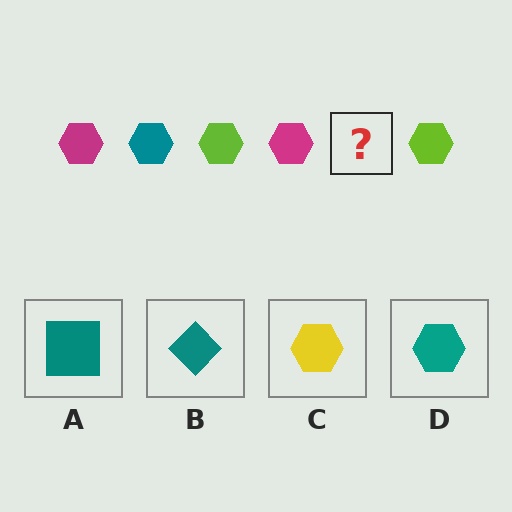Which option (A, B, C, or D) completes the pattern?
D.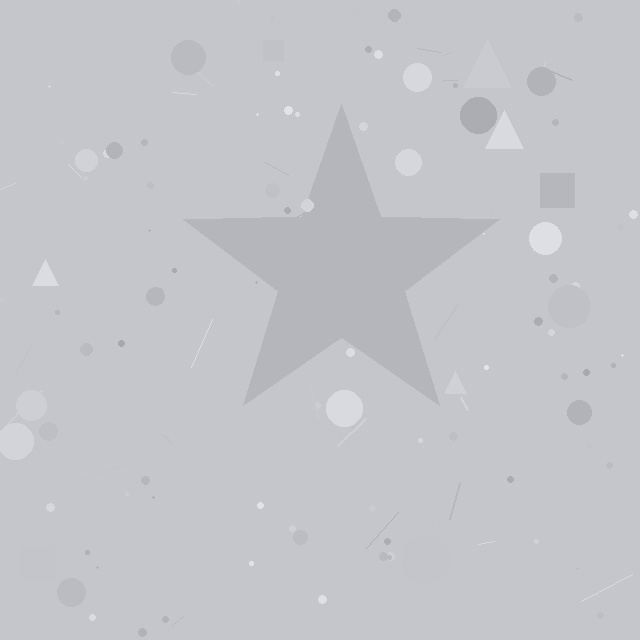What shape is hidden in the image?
A star is hidden in the image.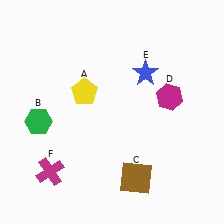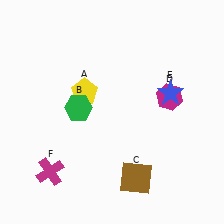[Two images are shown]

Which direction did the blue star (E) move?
The blue star (E) moved right.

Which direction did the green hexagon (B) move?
The green hexagon (B) moved right.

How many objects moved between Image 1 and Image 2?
2 objects moved between the two images.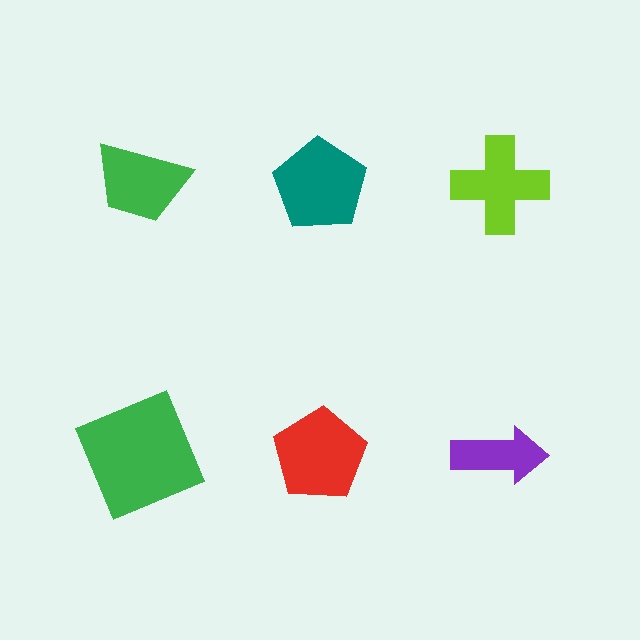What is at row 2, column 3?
A purple arrow.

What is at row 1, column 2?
A teal pentagon.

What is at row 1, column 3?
A lime cross.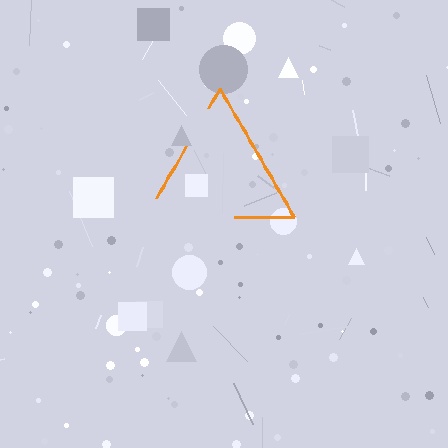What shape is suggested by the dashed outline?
The dashed outline suggests a triangle.